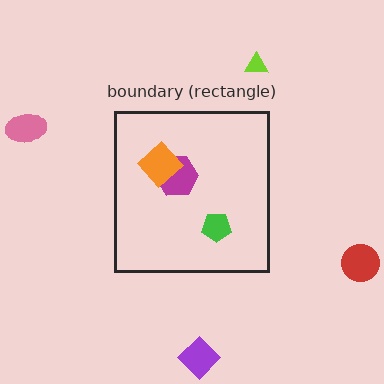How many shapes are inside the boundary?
3 inside, 4 outside.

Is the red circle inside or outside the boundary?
Outside.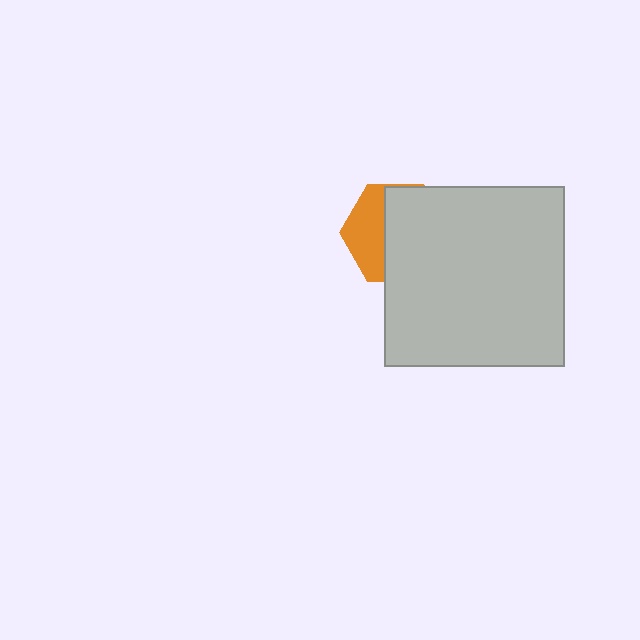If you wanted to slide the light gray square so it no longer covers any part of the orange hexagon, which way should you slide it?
Slide it right — that is the most direct way to separate the two shapes.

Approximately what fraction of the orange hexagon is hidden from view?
Roughly 63% of the orange hexagon is hidden behind the light gray square.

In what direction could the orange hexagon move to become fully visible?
The orange hexagon could move left. That would shift it out from behind the light gray square entirely.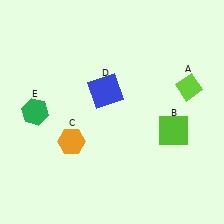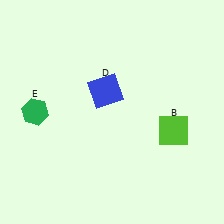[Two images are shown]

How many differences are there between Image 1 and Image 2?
There are 2 differences between the two images.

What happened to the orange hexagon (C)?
The orange hexagon (C) was removed in Image 2. It was in the bottom-left area of Image 1.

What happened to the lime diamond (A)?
The lime diamond (A) was removed in Image 2. It was in the top-right area of Image 1.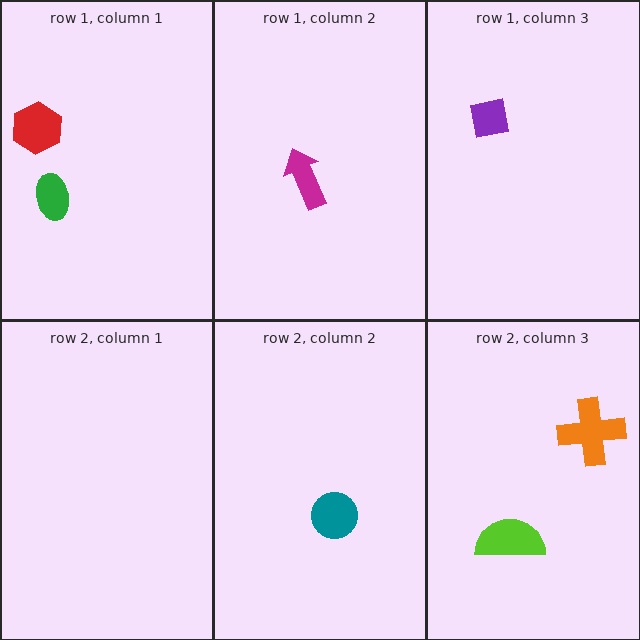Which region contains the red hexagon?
The row 1, column 1 region.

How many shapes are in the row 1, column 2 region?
1.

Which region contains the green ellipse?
The row 1, column 1 region.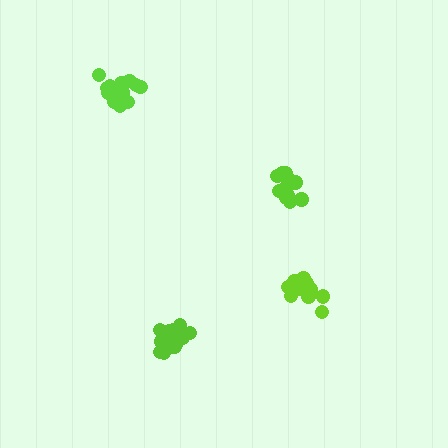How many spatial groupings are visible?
There are 4 spatial groupings.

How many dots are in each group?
Group 1: 21 dots, Group 2: 19 dots, Group 3: 17 dots, Group 4: 15 dots (72 total).